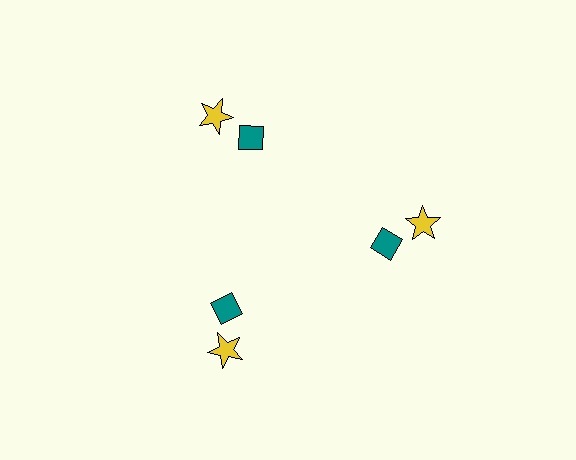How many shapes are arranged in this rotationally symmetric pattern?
There are 6 shapes, arranged in 3 groups of 2.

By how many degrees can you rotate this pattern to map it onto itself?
The pattern maps onto itself every 120 degrees of rotation.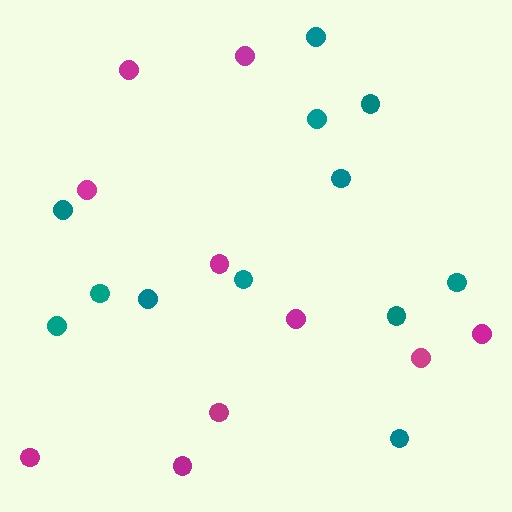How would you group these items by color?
There are 2 groups: one group of teal circles (12) and one group of magenta circles (10).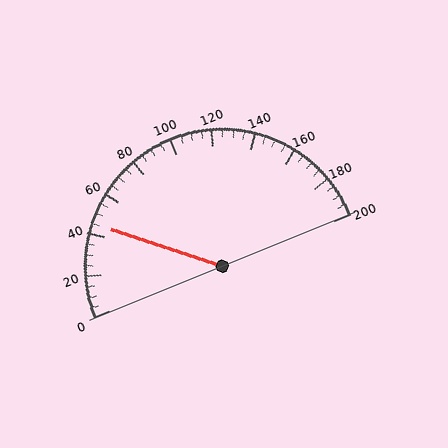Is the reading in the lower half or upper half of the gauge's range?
The reading is in the lower half of the range (0 to 200).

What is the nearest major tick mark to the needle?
The nearest major tick mark is 40.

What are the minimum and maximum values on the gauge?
The gauge ranges from 0 to 200.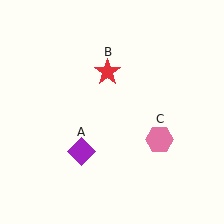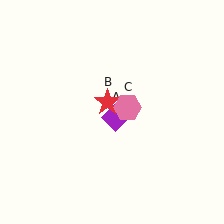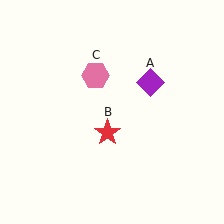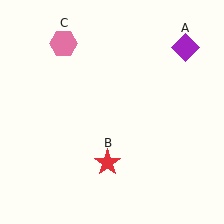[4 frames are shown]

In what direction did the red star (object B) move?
The red star (object B) moved down.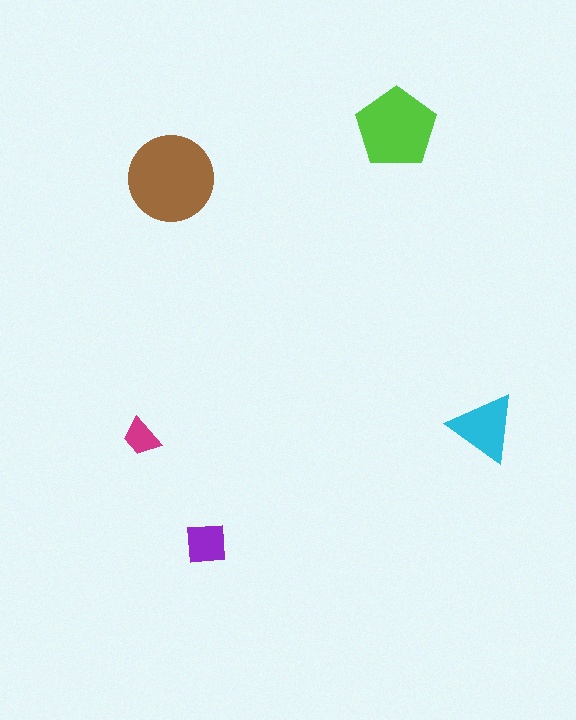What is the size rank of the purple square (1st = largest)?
4th.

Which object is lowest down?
The purple square is bottommost.